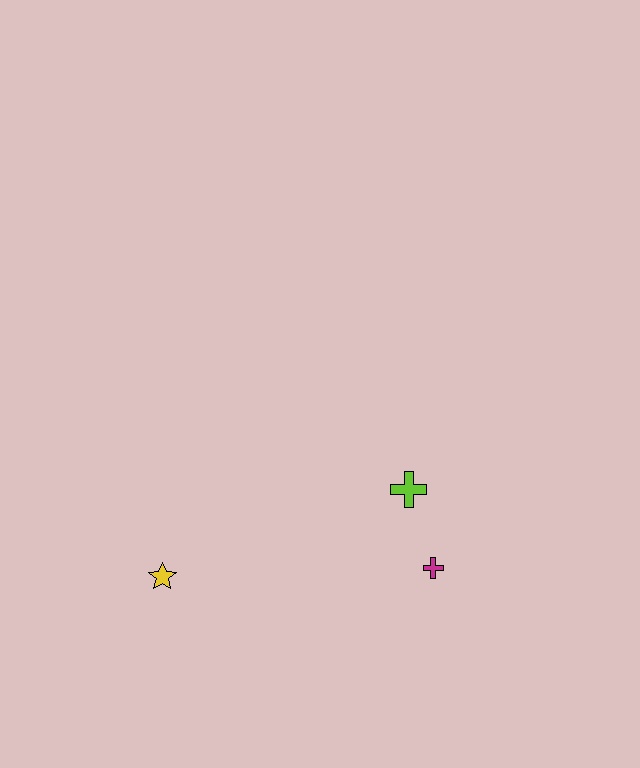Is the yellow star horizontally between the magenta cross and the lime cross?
No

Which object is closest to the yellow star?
The lime cross is closest to the yellow star.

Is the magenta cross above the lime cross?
No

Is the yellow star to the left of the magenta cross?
Yes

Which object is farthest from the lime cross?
The yellow star is farthest from the lime cross.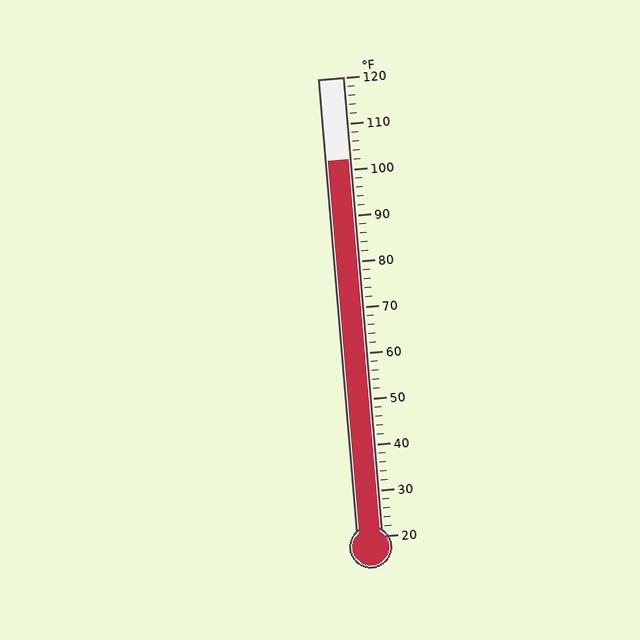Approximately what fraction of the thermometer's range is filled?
The thermometer is filled to approximately 80% of its range.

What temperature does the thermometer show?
The thermometer shows approximately 102°F.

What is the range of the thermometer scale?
The thermometer scale ranges from 20°F to 120°F.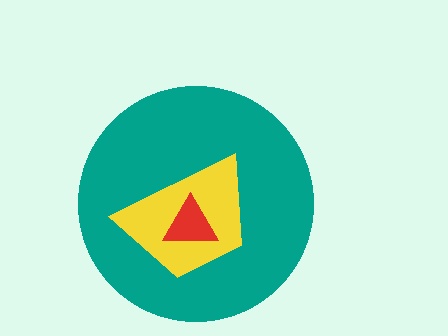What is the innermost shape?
The red triangle.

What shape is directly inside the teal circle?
The yellow trapezoid.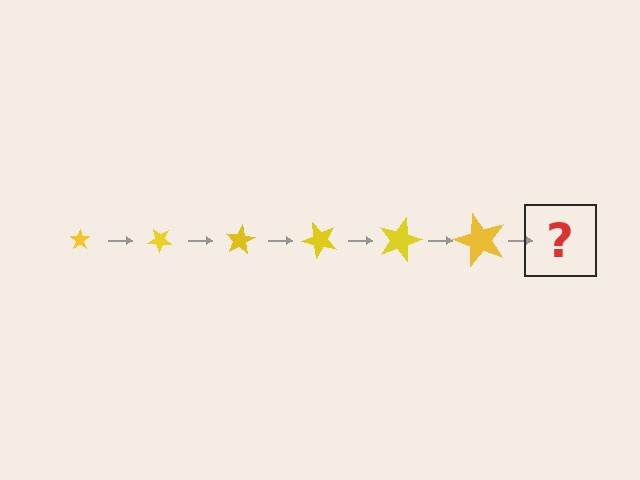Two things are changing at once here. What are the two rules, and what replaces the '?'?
The two rules are that the star grows larger each step and it rotates 40 degrees each step. The '?' should be a star, larger than the previous one and rotated 240 degrees from the start.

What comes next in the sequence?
The next element should be a star, larger than the previous one and rotated 240 degrees from the start.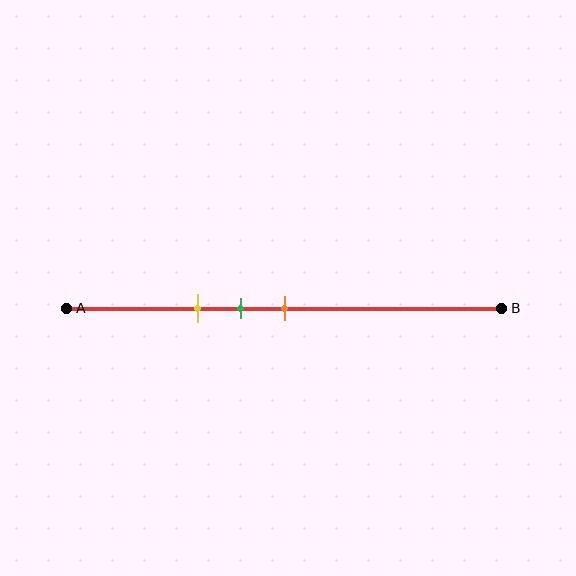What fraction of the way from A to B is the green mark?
The green mark is approximately 40% (0.4) of the way from A to B.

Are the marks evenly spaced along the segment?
Yes, the marks are approximately evenly spaced.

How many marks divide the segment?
There are 3 marks dividing the segment.